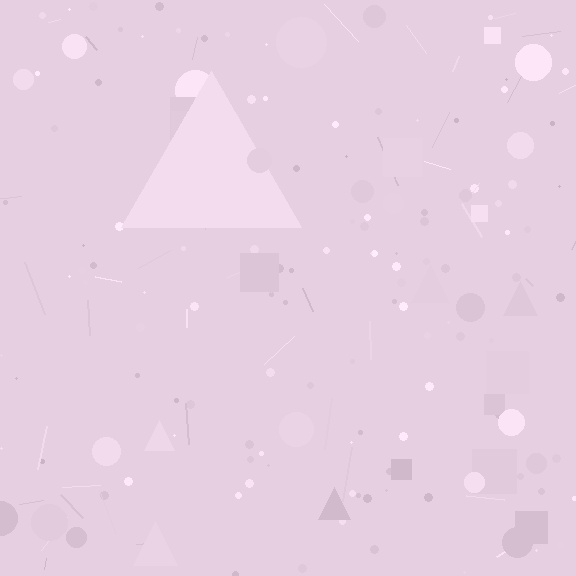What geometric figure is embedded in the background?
A triangle is embedded in the background.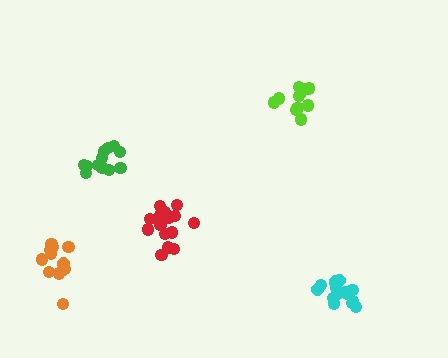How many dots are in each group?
Group 1: 15 dots, Group 2: 12 dots, Group 3: 13 dots, Group 4: 12 dots, Group 5: 16 dots (68 total).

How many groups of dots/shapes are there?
There are 5 groups.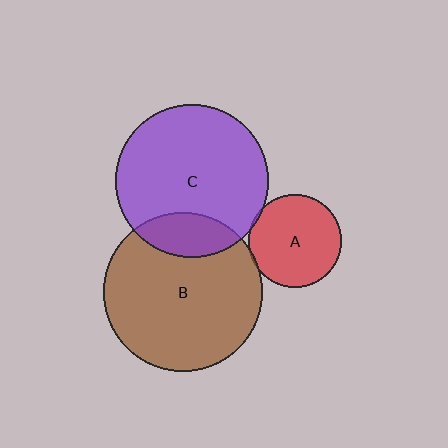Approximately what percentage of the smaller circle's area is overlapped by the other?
Approximately 5%.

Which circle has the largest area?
Circle B (brown).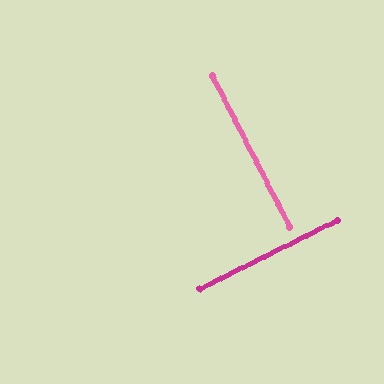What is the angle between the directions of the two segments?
Approximately 89 degrees.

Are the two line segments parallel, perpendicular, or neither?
Perpendicular — they meet at approximately 89°.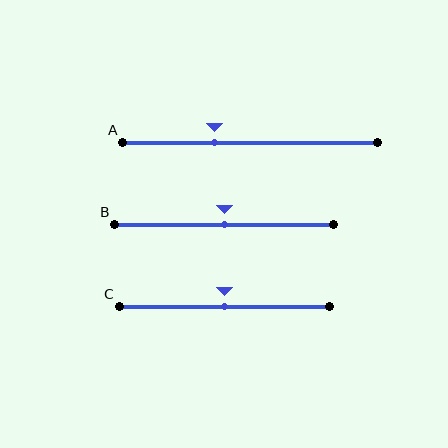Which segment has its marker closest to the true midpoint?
Segment B has its marker closest to the true midpoint.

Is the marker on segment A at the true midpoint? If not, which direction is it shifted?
No, the marker on segment A is shifted to the left by about 14% of the segment length.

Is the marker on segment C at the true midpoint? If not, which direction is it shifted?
Yes, the marker on segment C is at the true midpoint.